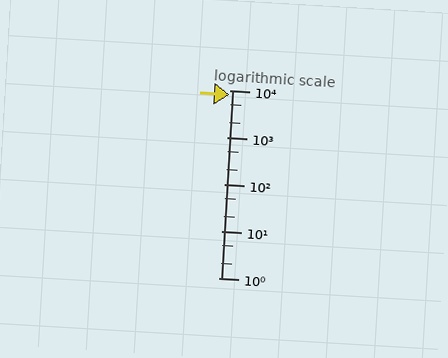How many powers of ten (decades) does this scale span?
The scale spans 4 decades, from 1 to 10000.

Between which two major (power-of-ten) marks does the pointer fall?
The pointer is between 1000 and 10000.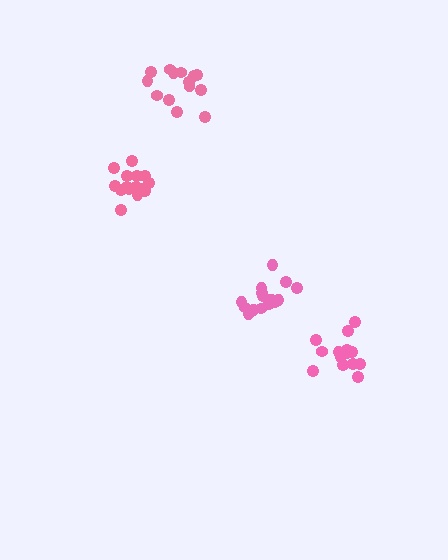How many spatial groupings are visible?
There are 4 spatial groupings.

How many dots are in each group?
Group 1: 14 dots, Group 2: 15 dots, Group 3: 17 dots, Group 4: 18 dots (64 total).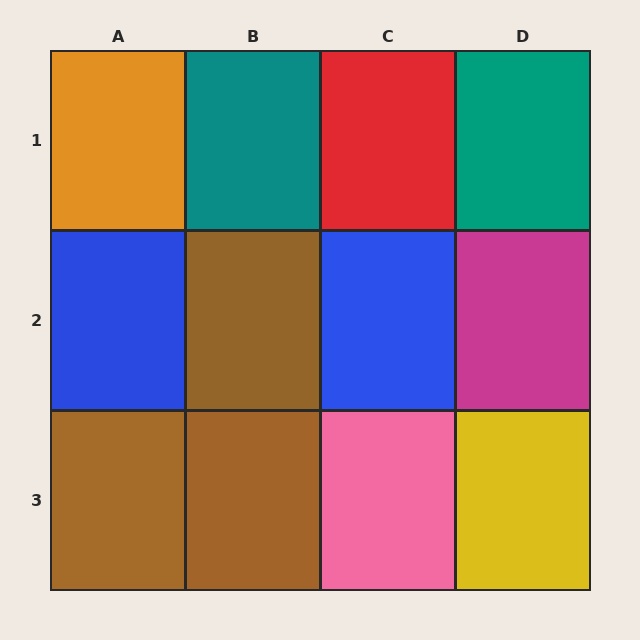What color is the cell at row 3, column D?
Yellow.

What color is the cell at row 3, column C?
Pink.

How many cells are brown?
3 cells are brown.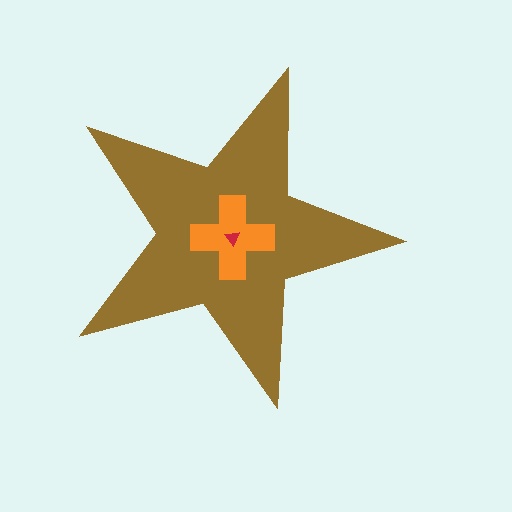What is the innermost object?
The red triangle.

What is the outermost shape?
The brown star.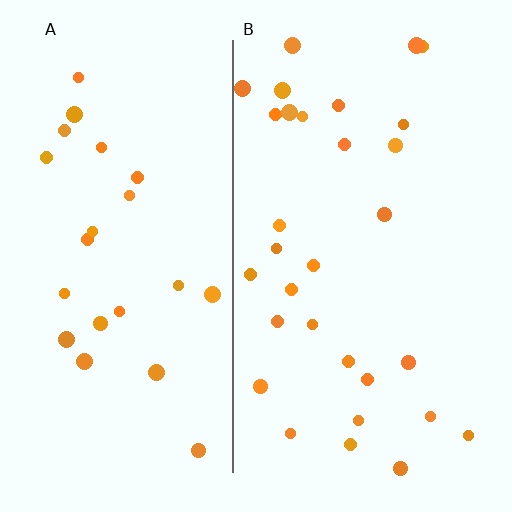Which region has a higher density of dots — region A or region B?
B (the right).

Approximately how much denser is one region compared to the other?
Approximately 1.3× — region B over region A.